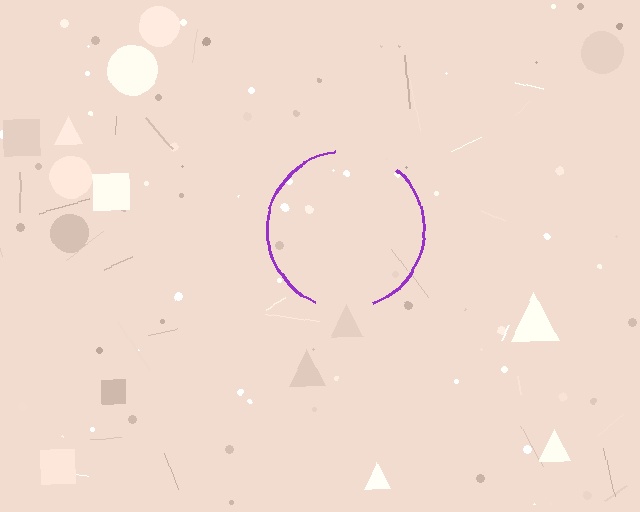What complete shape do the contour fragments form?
The contour fragments form a circle.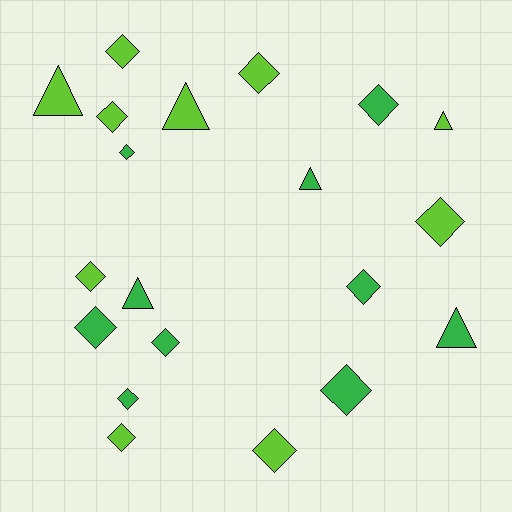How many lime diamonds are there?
There are 7 lime diamonds.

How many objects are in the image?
There are 20 objects.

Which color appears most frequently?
Lime, with 10 objects.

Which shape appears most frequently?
Diamond, with 14 objects.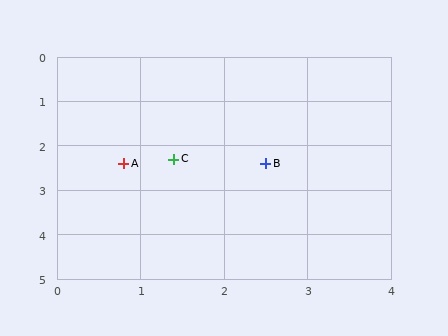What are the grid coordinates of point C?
Point C is at approximately (1.4, 2.3).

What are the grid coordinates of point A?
Point A is at approximately (0.8, 2.4).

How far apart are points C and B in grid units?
Points C and B are about 1.1 grid units apart.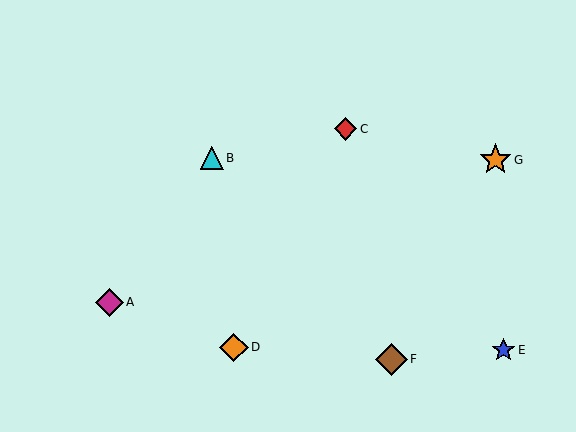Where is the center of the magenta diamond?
The center of the magenta diamond is at (109, 302).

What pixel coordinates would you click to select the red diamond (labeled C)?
Click at (345, 129) to select the red diamond C.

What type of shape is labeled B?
Shape B is a cyan triangle.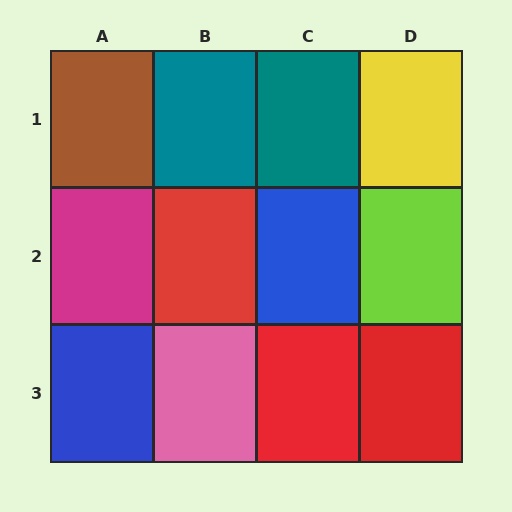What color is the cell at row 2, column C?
Blue.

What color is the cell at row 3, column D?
Red.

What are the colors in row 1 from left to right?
Brown, teal, teal, yellow.